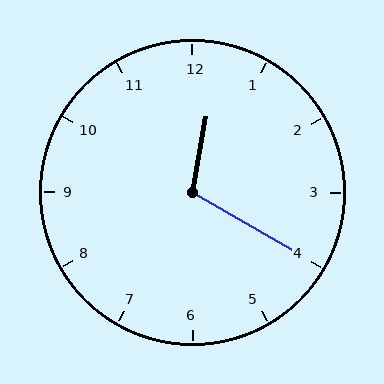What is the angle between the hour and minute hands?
Approximately 110 degrees.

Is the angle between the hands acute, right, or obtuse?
It is obtuse.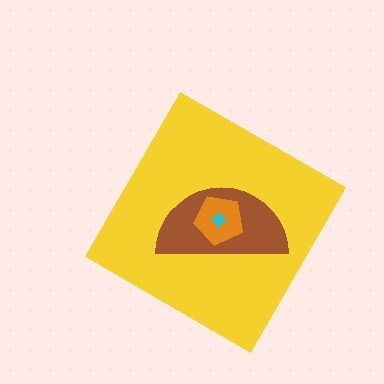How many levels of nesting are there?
4.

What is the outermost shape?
The yellow diamond.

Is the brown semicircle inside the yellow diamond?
Yes.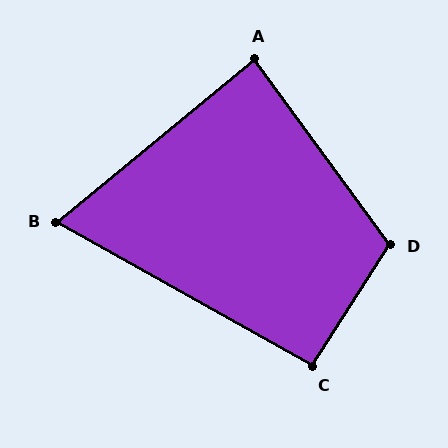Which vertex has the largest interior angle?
D, at approximately 111 degrees.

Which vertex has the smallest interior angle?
B, at approximately 69 degrees.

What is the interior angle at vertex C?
Approximately 93 degrees (approximately right).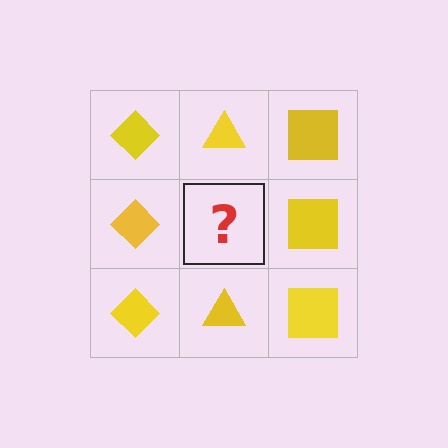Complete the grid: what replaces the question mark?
The question mark should be replaced with a yellow triangle.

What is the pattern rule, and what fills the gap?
The rule is that each column has a consistent shape. The gap should be filled with a yellow triangle.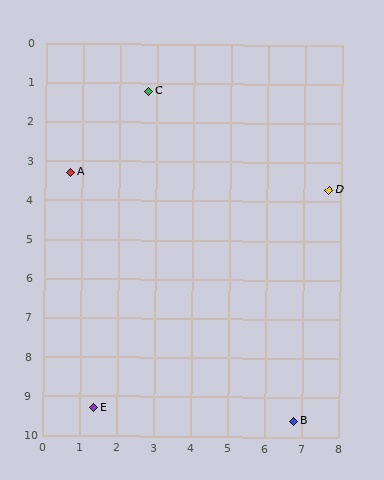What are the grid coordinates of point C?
Point C is at approximately (2.8, 1.2).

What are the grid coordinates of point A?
Point A is at approximately (0.7, 3.3).